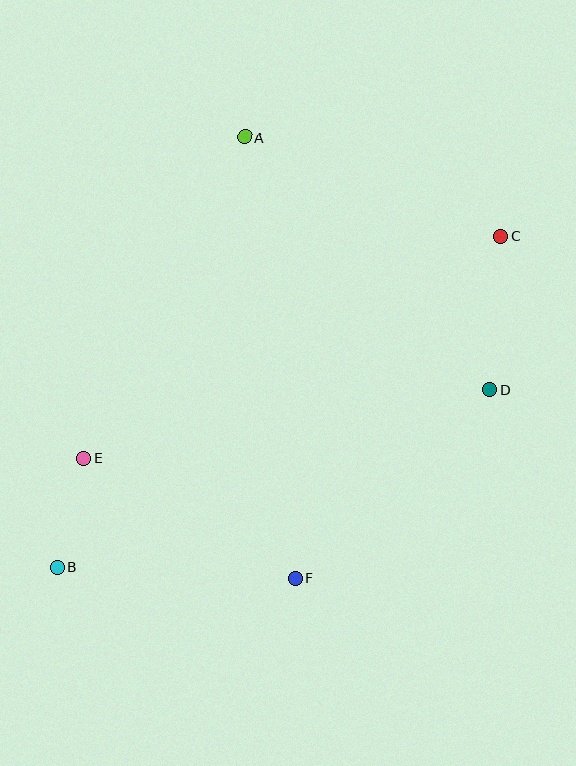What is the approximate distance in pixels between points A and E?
The distance between A and E is approximately 360 pixels.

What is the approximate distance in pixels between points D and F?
The distance between D and F is approximately 271 pixels.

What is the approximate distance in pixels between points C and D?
The distance between C and D is approximately 154 pixels.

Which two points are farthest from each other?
Points B and C are farthest from each other.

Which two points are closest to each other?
Points B and E are closest to each other.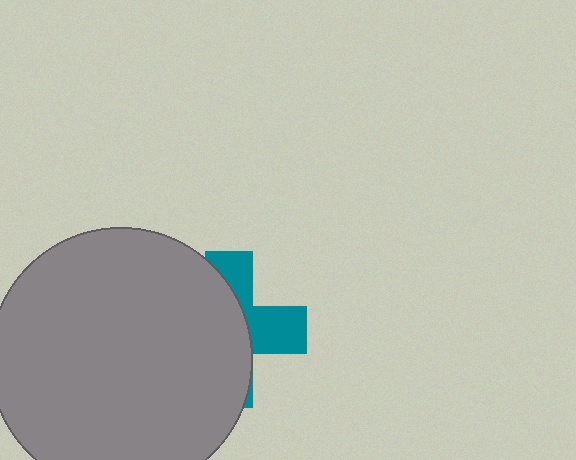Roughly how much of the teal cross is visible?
A small part of it is visible (roughly 36%).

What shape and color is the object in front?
The object in front is a gray circle.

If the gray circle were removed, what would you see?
You would see the complete teal cross.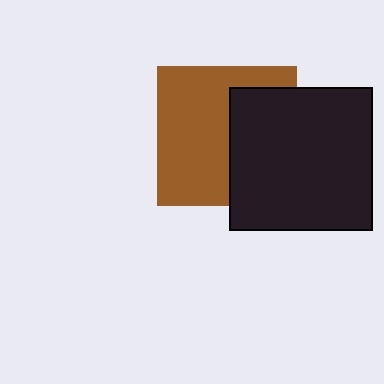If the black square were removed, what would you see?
You would see the complete brown square.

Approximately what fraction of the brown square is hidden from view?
Roughly 41% of the brown square is hidden behind the black square.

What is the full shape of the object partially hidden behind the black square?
The partially hidden object is a brown square.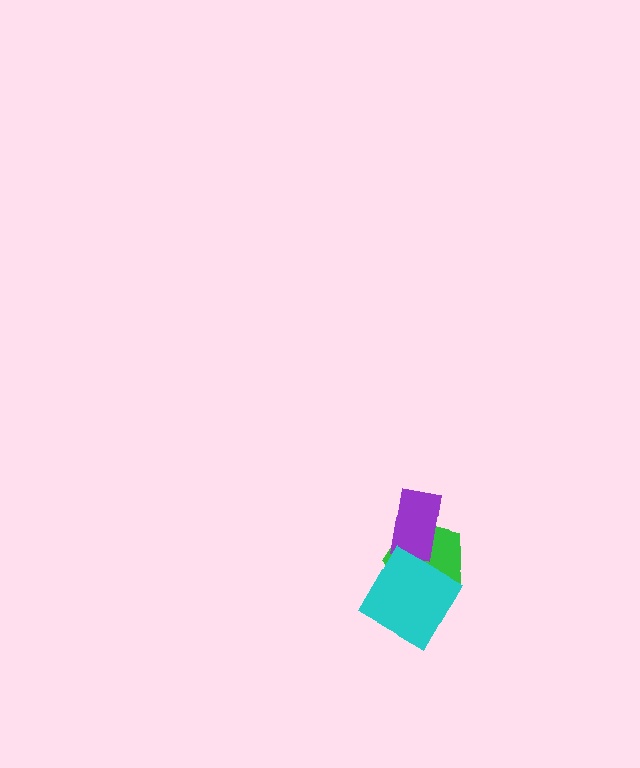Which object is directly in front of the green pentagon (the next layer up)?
The purple rectangle is directly in front of the green pentagon.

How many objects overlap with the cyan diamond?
1 object overlaps with the cyan diamond.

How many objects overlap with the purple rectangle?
1 object overlaps with the purple rectangle.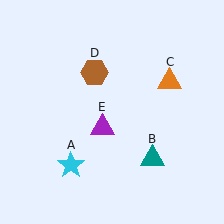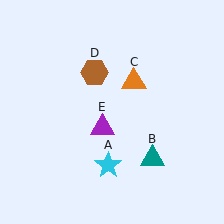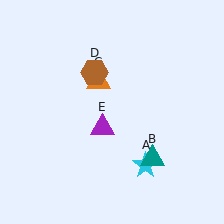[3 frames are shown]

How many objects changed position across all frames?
2 objects changed position: cyan star (object A), orange triangle (object C).